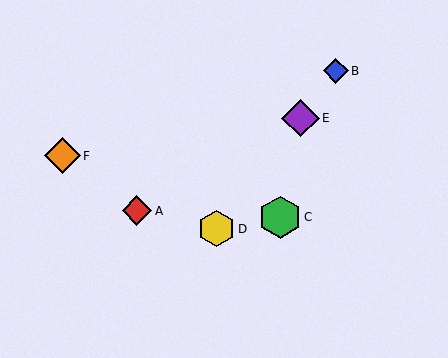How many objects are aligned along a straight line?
3 objects (B, D, E) are aligned along a straight line.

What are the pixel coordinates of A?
Object A is at (137, 211).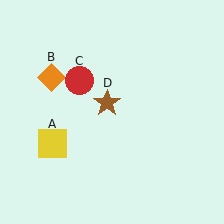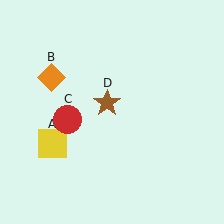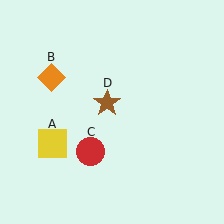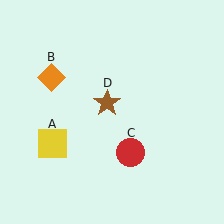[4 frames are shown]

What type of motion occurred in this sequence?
The red circle (object C) rotated counterclockwise around the center of the scene.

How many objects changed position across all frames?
1 object changed position: red circle (object C).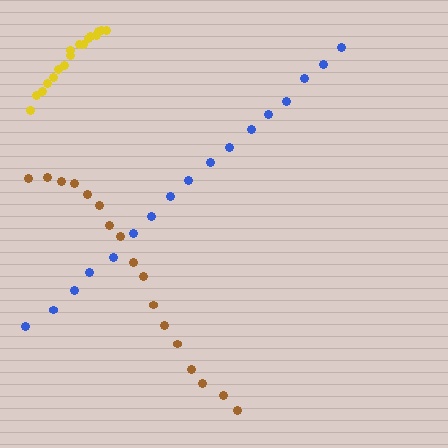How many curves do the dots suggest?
There are 3 distinct paths.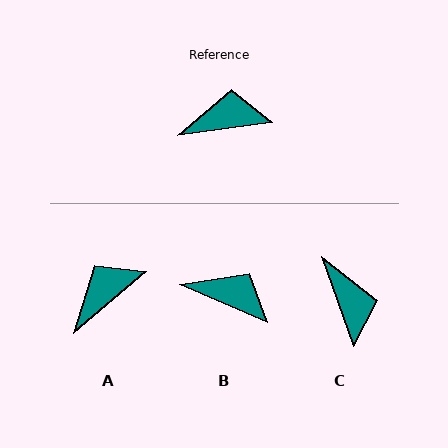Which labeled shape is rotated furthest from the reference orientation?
C, about 78 degrees away.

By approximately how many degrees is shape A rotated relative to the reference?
Approximately 33 degrees counter-clockwise.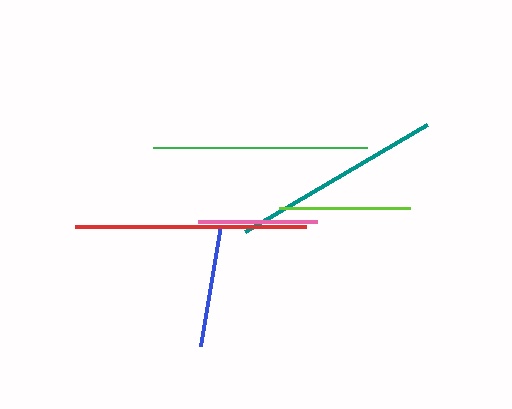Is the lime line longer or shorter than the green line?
The green line is longer than the lime line.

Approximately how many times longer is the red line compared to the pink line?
The red line is approximately 1.9 times the length of the pink line.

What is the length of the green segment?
The green segment is approximately 213 pixels long.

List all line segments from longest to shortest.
From longest to shortest: red, green, teal, lime, blue, pink.